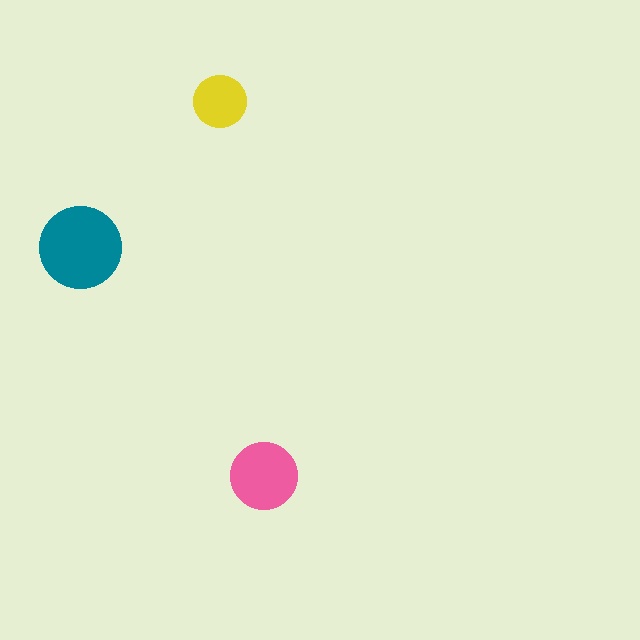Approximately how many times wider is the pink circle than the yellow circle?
About 1.5 times wider.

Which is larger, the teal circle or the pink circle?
The teal one.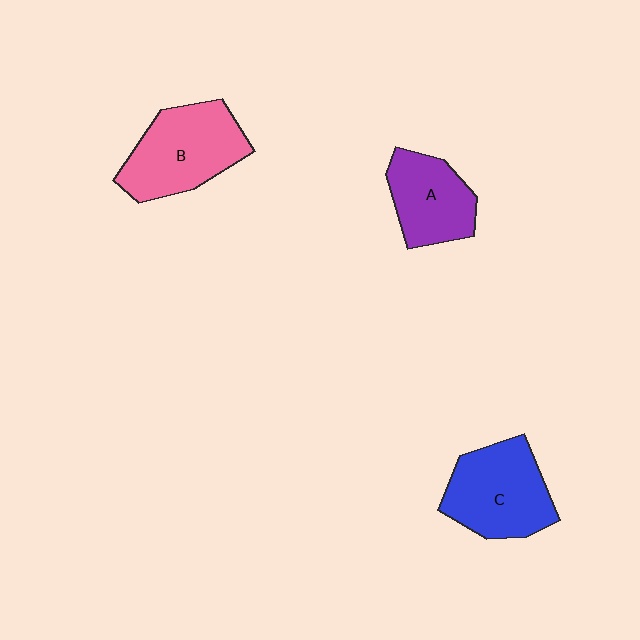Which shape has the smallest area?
Shape A (purple).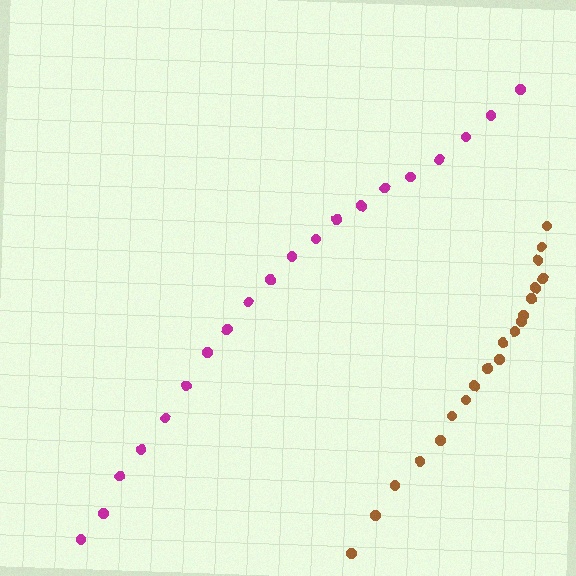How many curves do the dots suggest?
There are 2 distinct paths.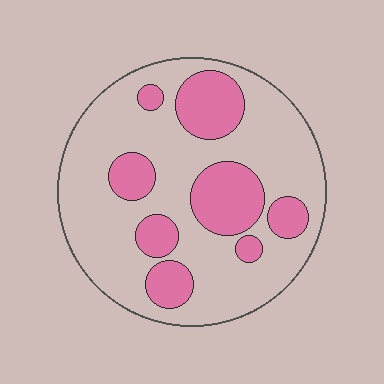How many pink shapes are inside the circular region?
8.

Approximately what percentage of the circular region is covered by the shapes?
Approximately 30%.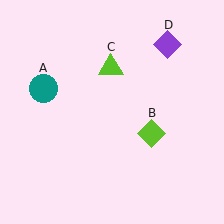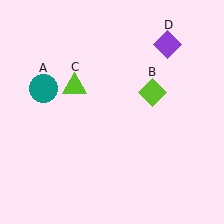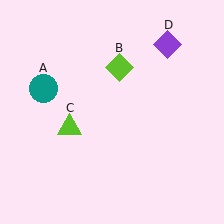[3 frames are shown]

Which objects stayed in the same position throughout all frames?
Teal circle (object A) and purple diamond (object D) remained stationary.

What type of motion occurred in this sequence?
The lime diamond (object B), lime triangle (object C) rotated counterclockwise around the center of the scene.